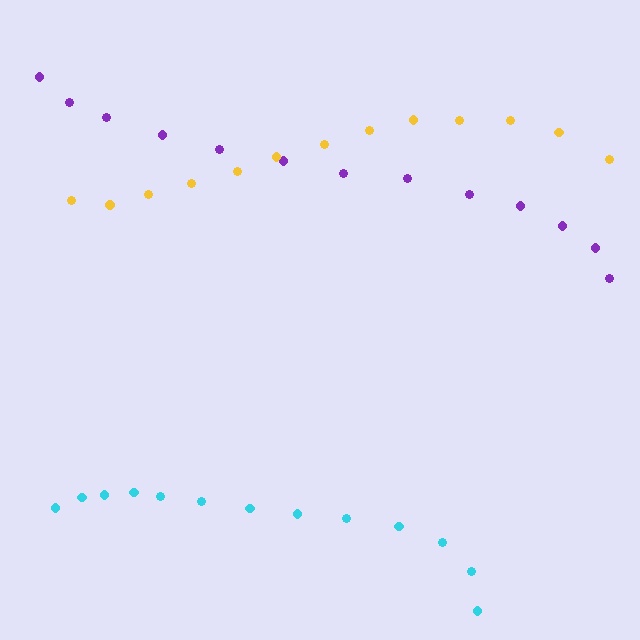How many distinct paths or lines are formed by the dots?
There are 3 distinct paths.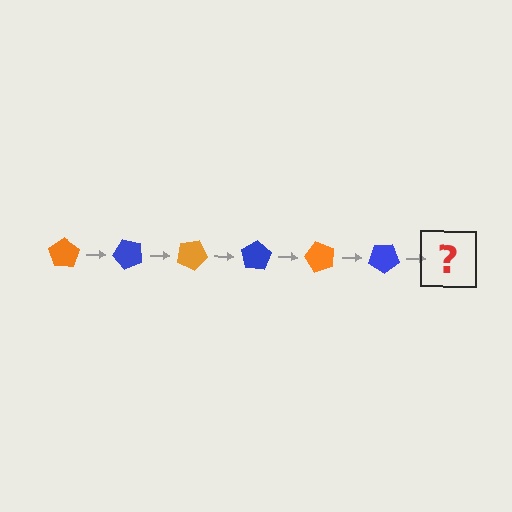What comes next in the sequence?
The next element should be an orange pentagon, rotated 300 degrees from the start.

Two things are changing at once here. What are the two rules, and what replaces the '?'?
The two rules are that it rotates 50 degrees each step and the color cycles through orange and blue. The '?' should be an orange pentagon, rotated 300 degrees from the start.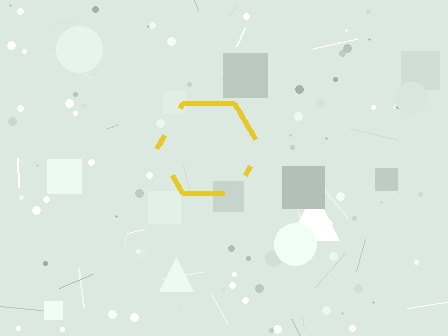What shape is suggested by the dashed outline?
The dashed outline suggests a hexagon.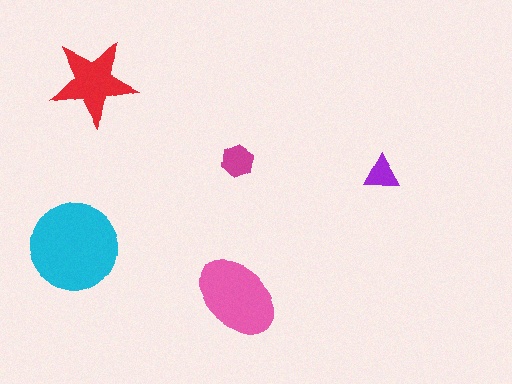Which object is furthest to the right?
The purple triangle is rightmost.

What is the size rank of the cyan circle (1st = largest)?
1st.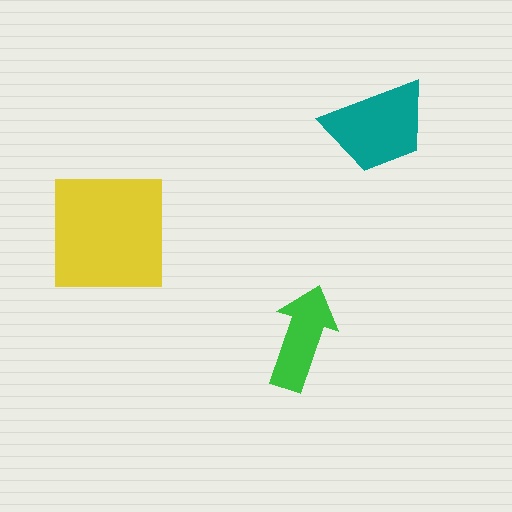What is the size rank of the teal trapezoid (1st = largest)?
2nd.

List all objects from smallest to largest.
The green arrow, the teal trapezoid, the yellow square.